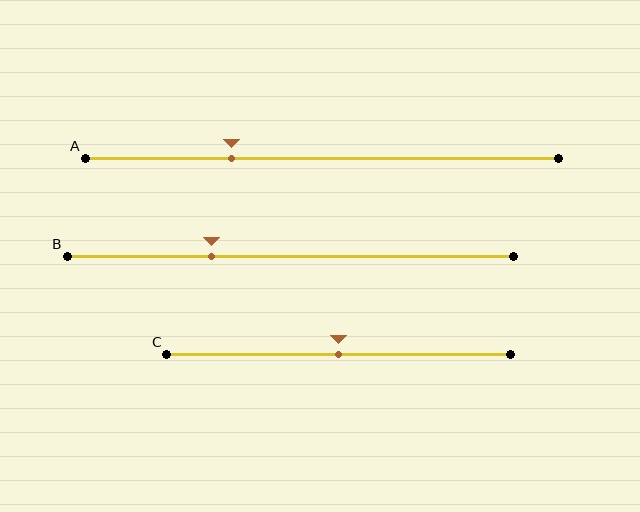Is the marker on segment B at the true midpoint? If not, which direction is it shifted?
No, the marker on segment B is shifted to the left by about 18% of the segment length.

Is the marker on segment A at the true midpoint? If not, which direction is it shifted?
No, the marker on segment A is shifted to the left by about 19% of the segment length.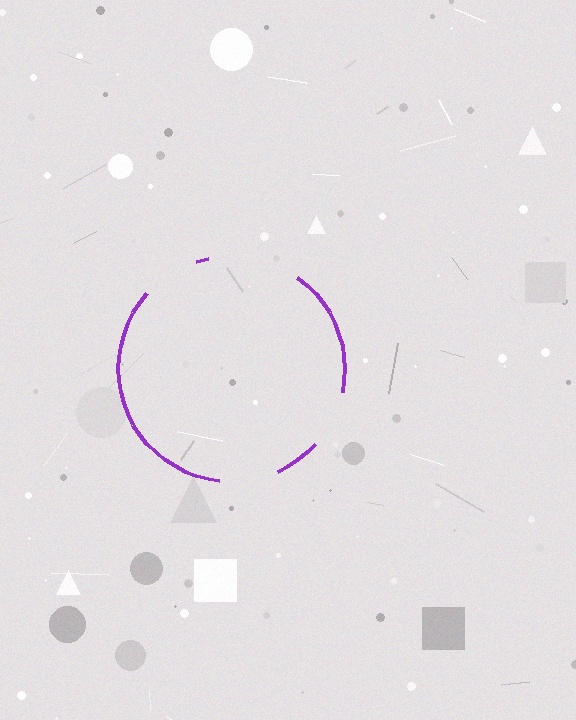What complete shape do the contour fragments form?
The contour fragments form a circle.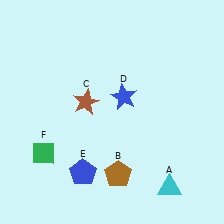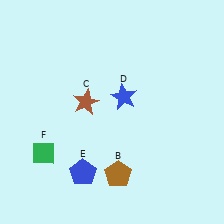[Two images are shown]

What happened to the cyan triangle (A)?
The cyan triangle (A) was removed in Image 2. It was in the bottom-right area of Image 1.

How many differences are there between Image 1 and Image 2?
There is 1 difference between the two images.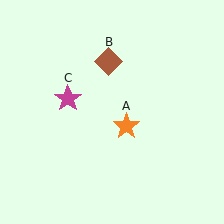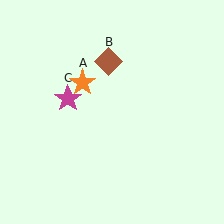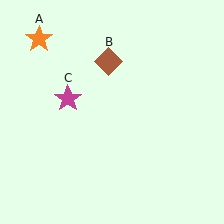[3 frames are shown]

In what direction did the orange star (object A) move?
The orange star (object A) moved up and to the left.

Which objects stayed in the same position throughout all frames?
Brown diamond (object B) and magenta star (object C) remained stationary.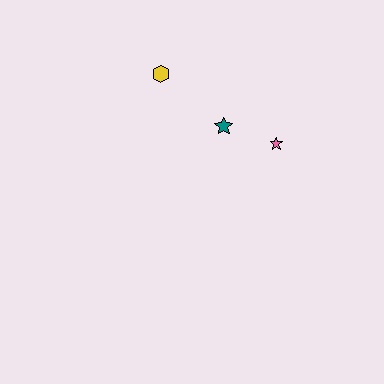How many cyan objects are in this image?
There are no cyan objects.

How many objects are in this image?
There are 3 objects.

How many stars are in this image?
There are 2 stars.